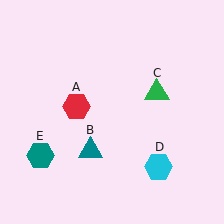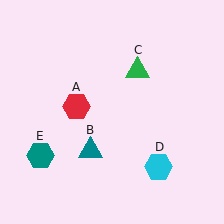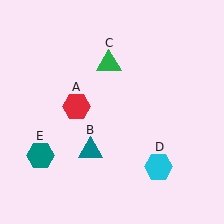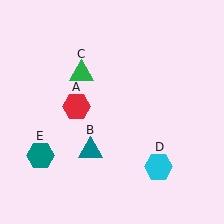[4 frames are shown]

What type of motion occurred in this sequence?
The green triangle (object C) rotated counterclockwise around the center of the scene.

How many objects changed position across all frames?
1 object changed position: green triangle (object C).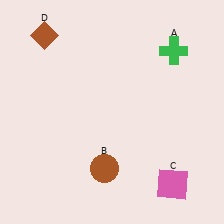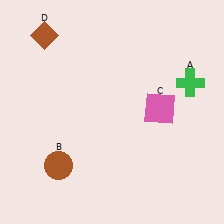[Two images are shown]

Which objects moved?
The objects that moved are: the green cross (A), the brown circle (B), the pink square (C).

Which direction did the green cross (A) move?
The green cross (A) moved down.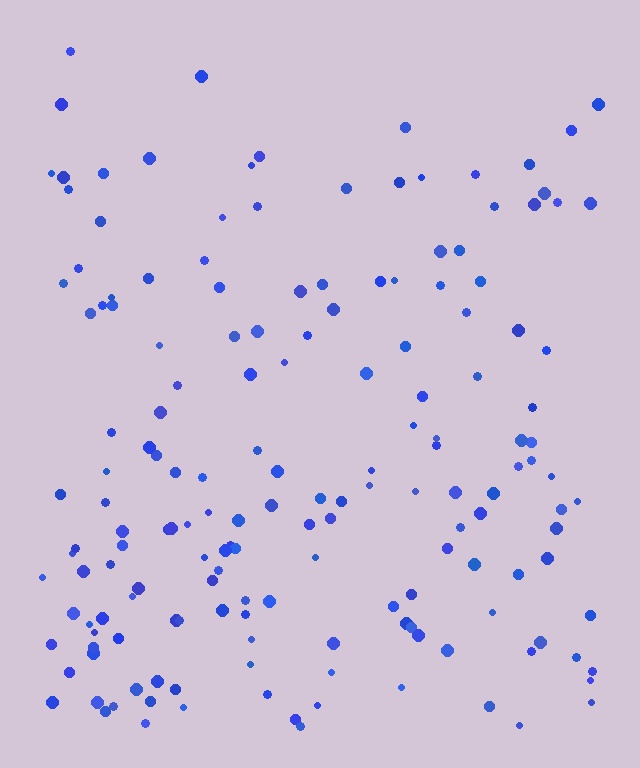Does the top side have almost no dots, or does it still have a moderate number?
Still a moderate number, just noticeably fewer than the bottom.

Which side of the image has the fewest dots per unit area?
The top.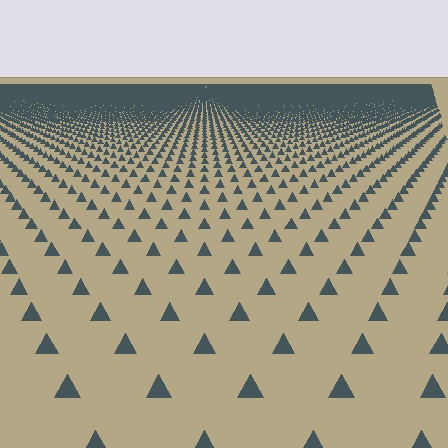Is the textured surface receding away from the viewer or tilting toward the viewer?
The surface is receding away from the viewer. Texture elements get smaller and denser toward the top.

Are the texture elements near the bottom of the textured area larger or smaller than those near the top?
Larger. Near the bottom, elements are closer to the viewer and appear at a bigger on-screen size.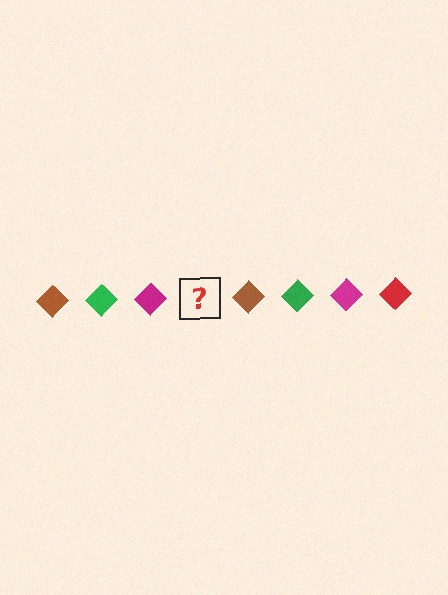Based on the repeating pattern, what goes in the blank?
The blank should be a red diamond.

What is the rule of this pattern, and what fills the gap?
The rule is that the pattern cycles through brown, green, magenta, red diamonds. The gap should be filled with a red diamond.